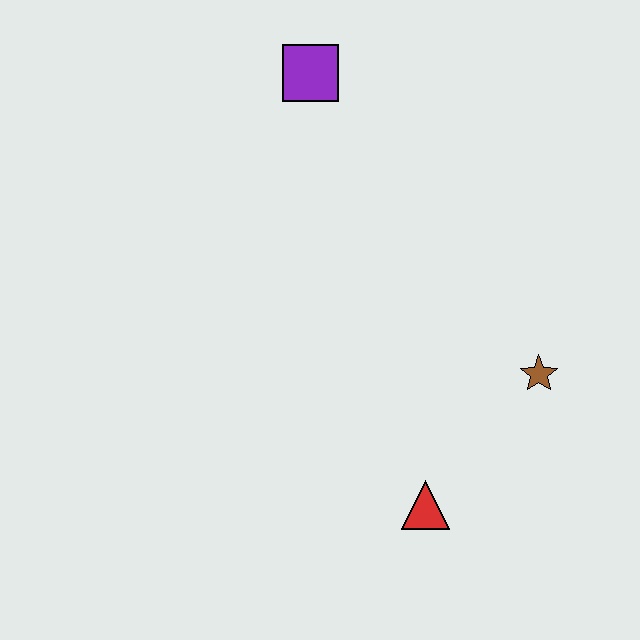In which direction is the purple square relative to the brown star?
The purple square is above the brown star.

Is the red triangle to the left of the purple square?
No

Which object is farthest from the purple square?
The red triangle is farthest from the purple square.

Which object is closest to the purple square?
The brown star is closest to the purple square.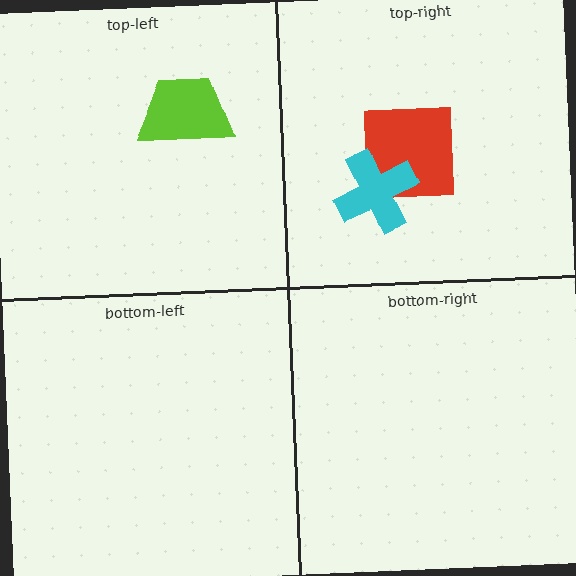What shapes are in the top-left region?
The lime trapezoid.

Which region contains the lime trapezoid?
The top-left region.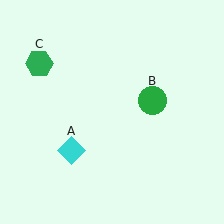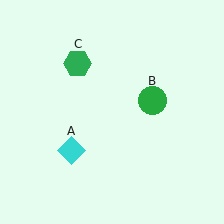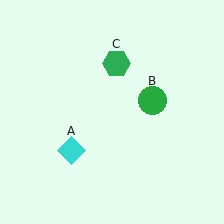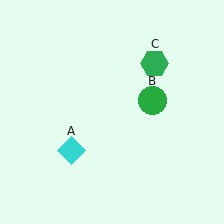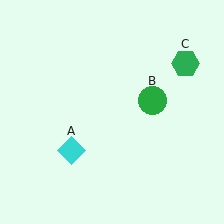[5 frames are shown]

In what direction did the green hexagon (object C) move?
The green hexagon (object C) moved right.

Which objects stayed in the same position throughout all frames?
Cyan diamond (object A) and green circle (object B) remained stationary.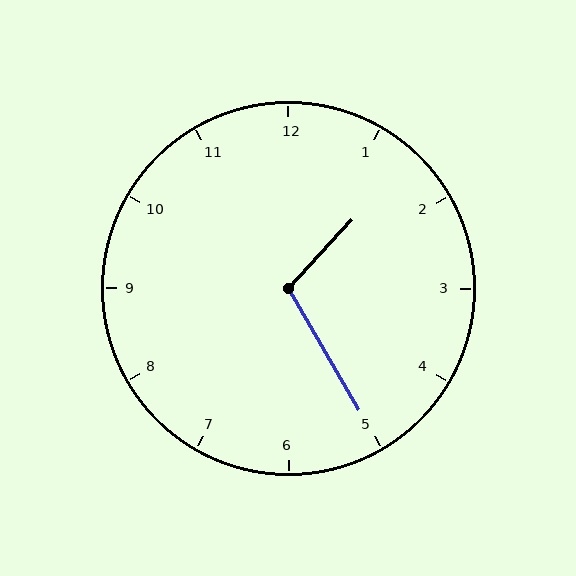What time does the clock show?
1:25.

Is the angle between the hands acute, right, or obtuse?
It is obtuse.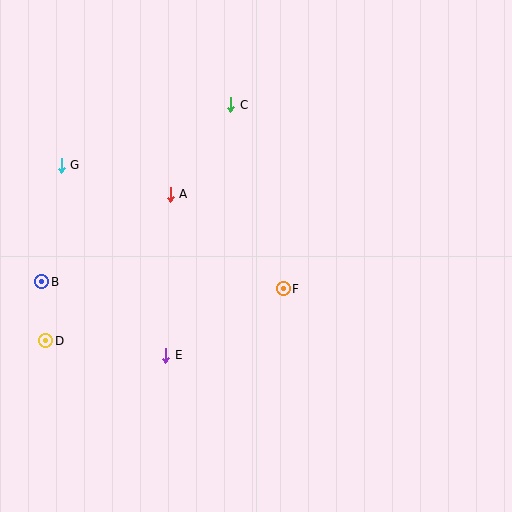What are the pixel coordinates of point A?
Point A is at (170, 194).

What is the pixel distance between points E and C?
The distance between E and C is 259 pixels.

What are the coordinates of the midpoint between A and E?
The midpoint between A and E is at (168, 275).